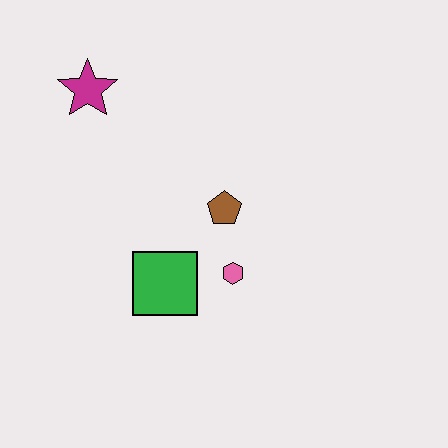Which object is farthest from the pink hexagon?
The magenta star is farthest from the pink hexagon.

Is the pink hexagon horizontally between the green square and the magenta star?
No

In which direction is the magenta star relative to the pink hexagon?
The magenta star is above the pink hexagon.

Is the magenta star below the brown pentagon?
No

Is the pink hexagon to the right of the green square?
Yes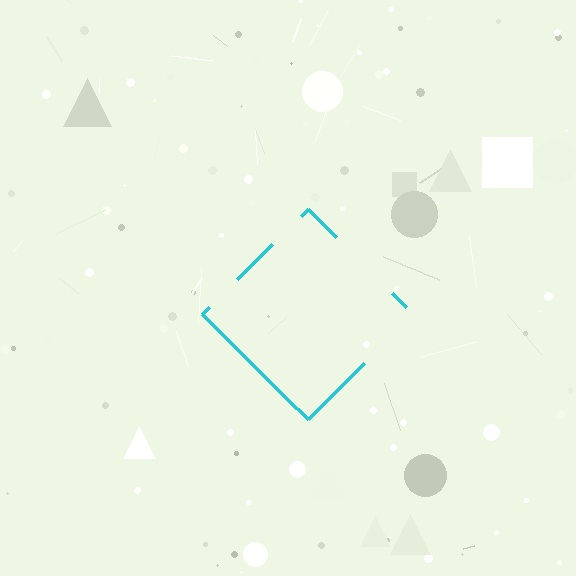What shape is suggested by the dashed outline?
The dashed outline suggests a diamond.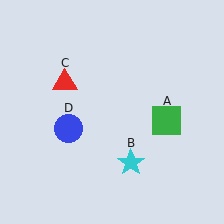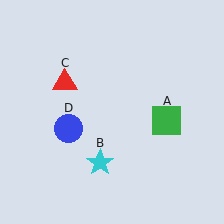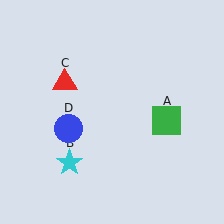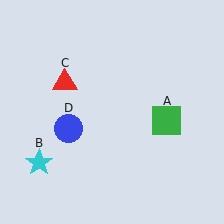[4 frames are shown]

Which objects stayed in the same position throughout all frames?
Green square (object A) and red triangle (object C) and blue circle (object D) remained stationary.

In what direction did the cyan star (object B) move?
The cyan star (object B) moved left.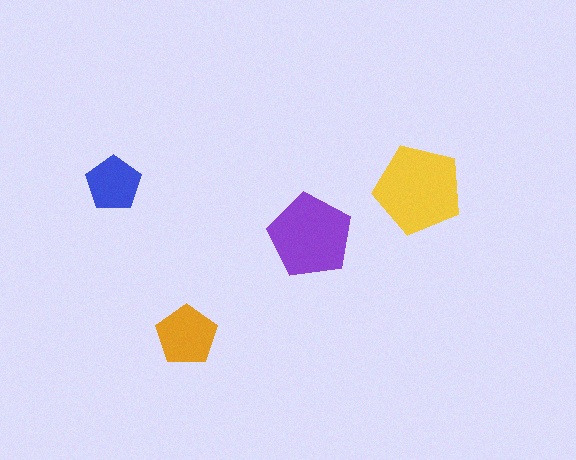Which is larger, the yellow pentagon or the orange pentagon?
The yellow one.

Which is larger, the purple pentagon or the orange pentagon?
The purple one.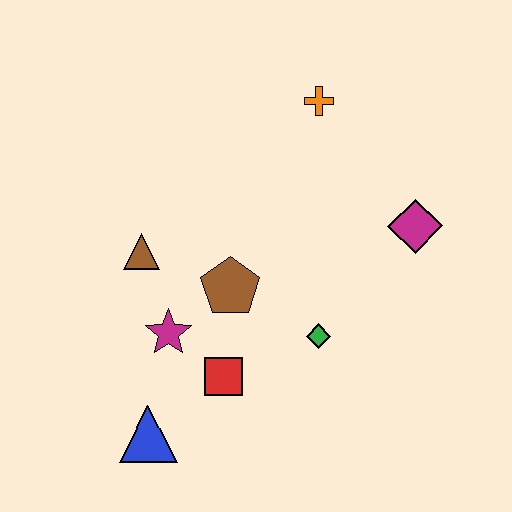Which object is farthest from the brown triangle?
The magenta diamond is farthest from the brown triangle.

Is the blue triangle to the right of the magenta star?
No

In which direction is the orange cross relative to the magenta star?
The orange cross is above the magenta star.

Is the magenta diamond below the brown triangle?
No